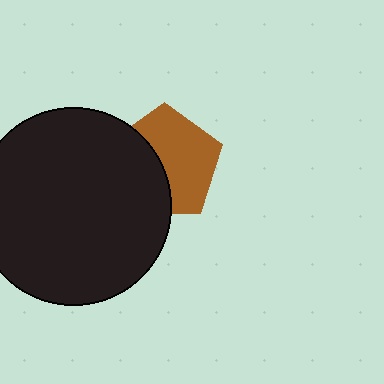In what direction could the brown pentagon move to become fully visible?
The brown pentagon could move right. That would shift it out from behind the black circle entirely.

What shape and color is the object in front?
The object in front is a black circle.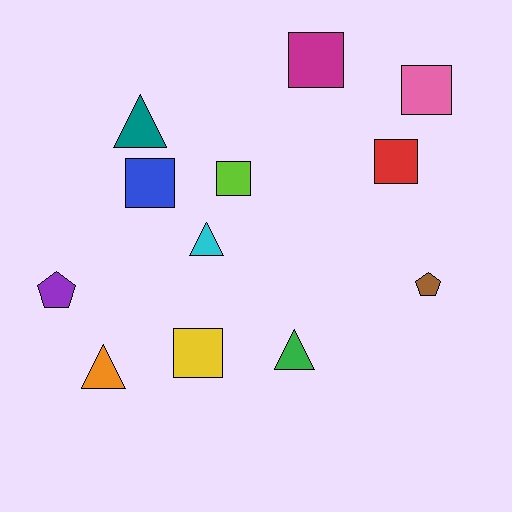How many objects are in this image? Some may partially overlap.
There are 12 objects.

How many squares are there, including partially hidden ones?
There are 6 squares.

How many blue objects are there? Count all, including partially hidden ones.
There is 1 blue object.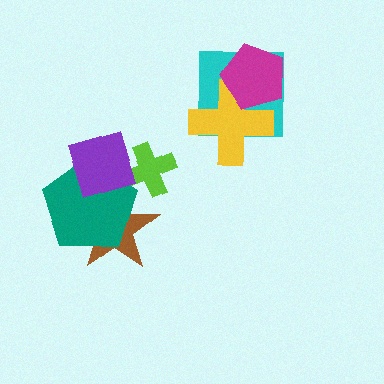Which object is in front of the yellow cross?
The magenta pentagon is in front of the yellow cross.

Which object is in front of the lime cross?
The purple diamond is in front of the lime cross.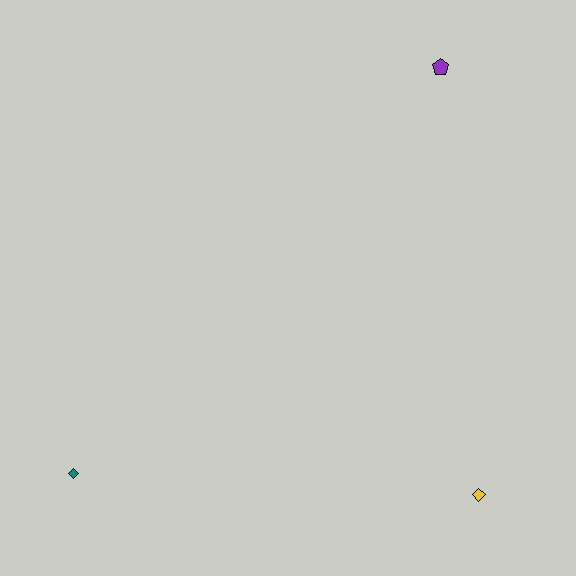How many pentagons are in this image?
There is 1 pentagon.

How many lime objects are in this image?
There are no lime objects.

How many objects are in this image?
There are 3 objects.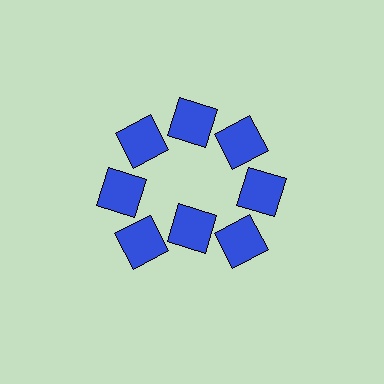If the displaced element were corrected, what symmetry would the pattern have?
It would have 8-fold rotational symmetry — the pattern would map onto itself every 45 degrees.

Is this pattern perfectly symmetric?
No. The 8 blue squares are arranged in a ring, but one element near the 6 o'clock position is pulled inward toward the center, breaking the 8-fold rotational symmetry.